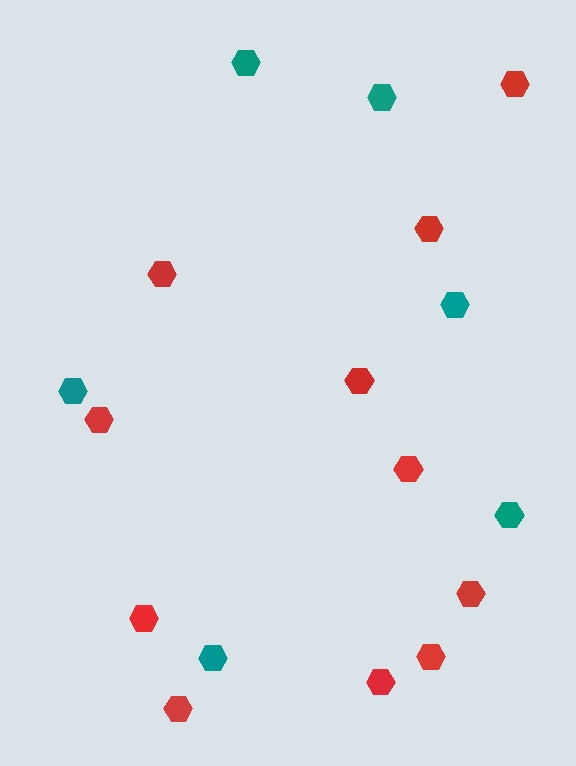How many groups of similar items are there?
There are 2 groups: one group of teal hexagons (6) and one group of red hexagons (11).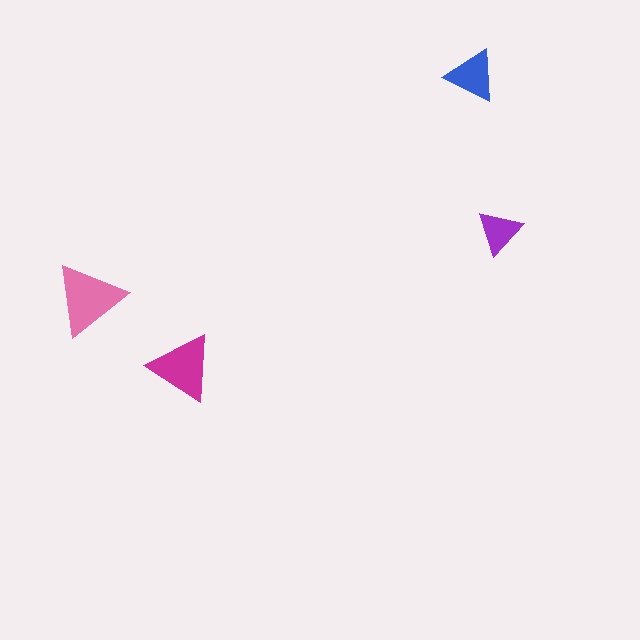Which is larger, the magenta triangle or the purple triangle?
The magenta one.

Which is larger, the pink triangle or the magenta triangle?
The pink one.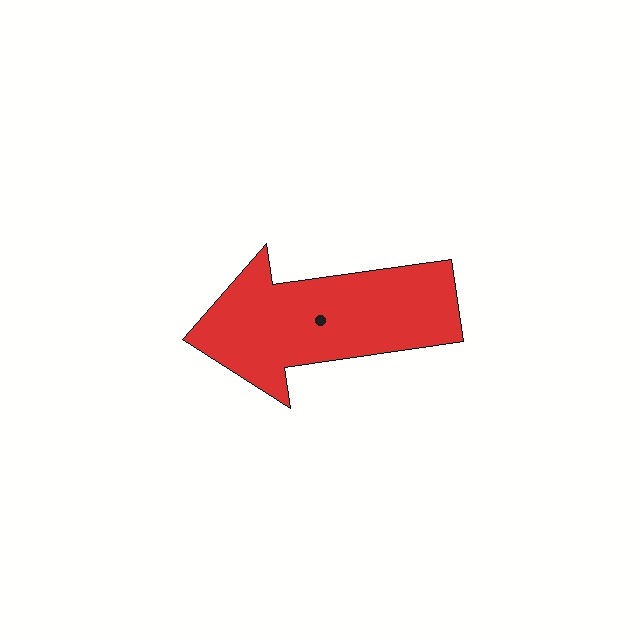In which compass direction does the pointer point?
West.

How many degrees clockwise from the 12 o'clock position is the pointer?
Approximately 262 degrees.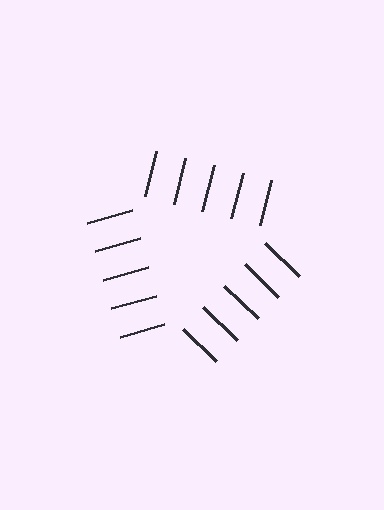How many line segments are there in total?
15 — 5 along each of the 3 edges.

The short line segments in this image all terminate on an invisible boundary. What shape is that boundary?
An illusory triangle — the line segments terminate on its edges but no continuous stroke is drawn.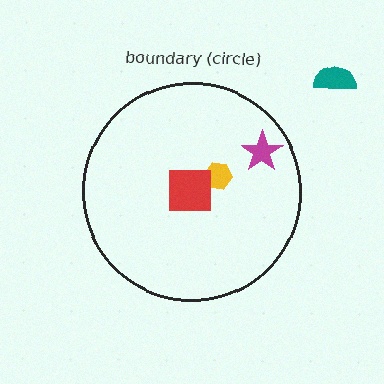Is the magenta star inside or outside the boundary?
Inside.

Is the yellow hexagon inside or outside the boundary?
Inside.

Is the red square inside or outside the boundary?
Inside.